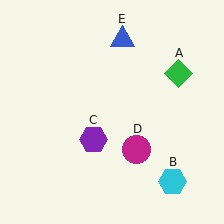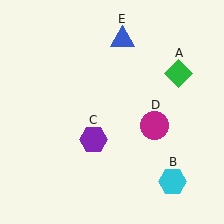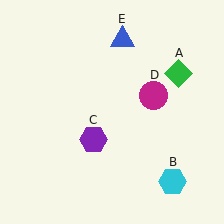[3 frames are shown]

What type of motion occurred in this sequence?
The magenta circle (object D) rotated counterclockwise around the center of the scene.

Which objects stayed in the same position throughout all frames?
Green diamond (object A) and cyan hexagon (object B) and purple hexagon (object C) and blue triangle (object E) remained stationary.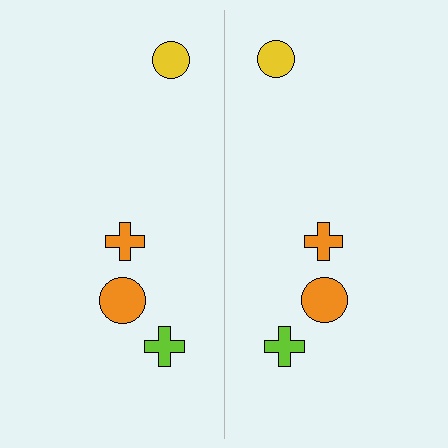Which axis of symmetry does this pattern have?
The pattern has a vertical axis of symmetry running through the center of the image.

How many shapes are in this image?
There are 8 shapes in this image.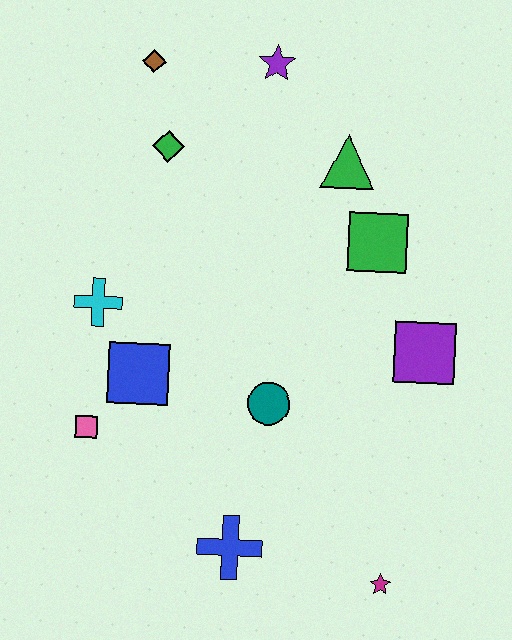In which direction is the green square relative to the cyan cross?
The green square is to the right of the cyan cross.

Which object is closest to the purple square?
The green square is closest to the purple square.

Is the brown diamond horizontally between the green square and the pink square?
Yes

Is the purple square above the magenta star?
Yes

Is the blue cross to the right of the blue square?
Yes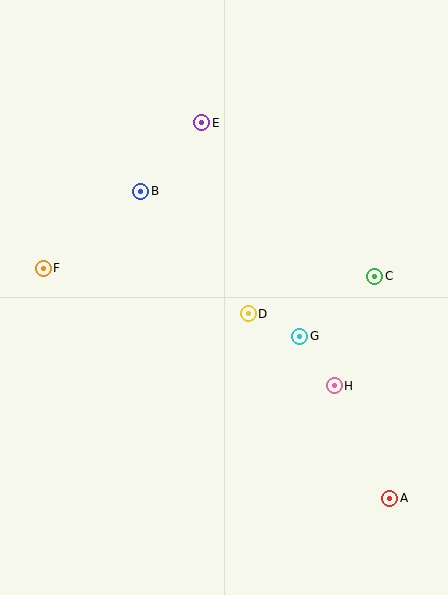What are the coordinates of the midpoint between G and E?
The midpoint between G and E is at (251, 230).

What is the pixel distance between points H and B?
The distance between H and B is 274 pixels.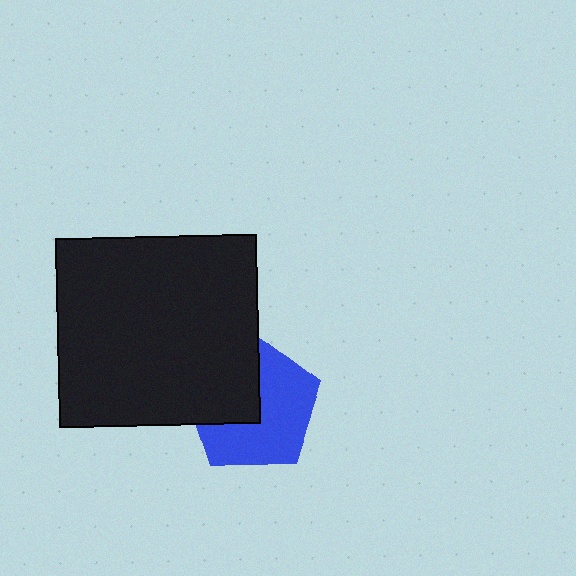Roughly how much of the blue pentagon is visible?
About half of it is visible (roughly 60%).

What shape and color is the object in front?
The object in front is a black rectangle.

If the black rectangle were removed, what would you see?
You would see the complete blue pentagon.